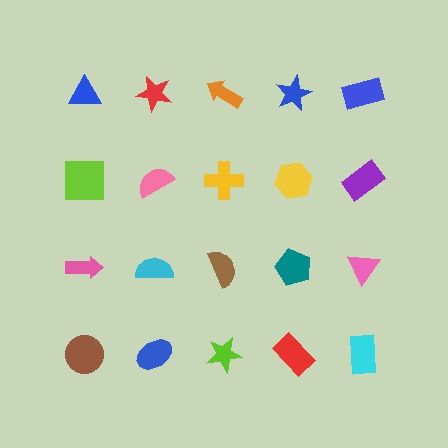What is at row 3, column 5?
A pink triangle.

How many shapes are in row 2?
5 shapes.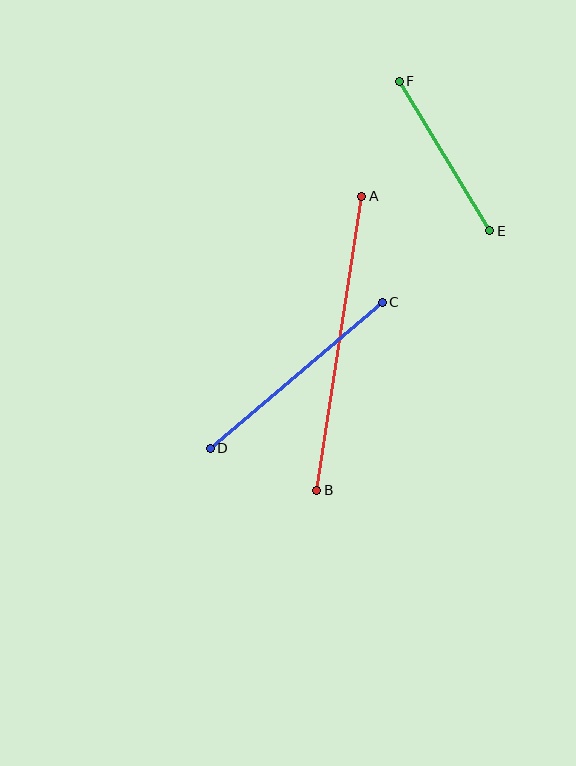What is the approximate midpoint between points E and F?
The midpoint is at approximately (445, 156) pixels.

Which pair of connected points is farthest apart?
Points A and B are farthest apart.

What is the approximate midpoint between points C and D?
The midpoint is at approximately (296, 375) pixels.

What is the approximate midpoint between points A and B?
The midpoint is at approximately (339, 343) pixels.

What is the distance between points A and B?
The distance is approximately 297 pixels.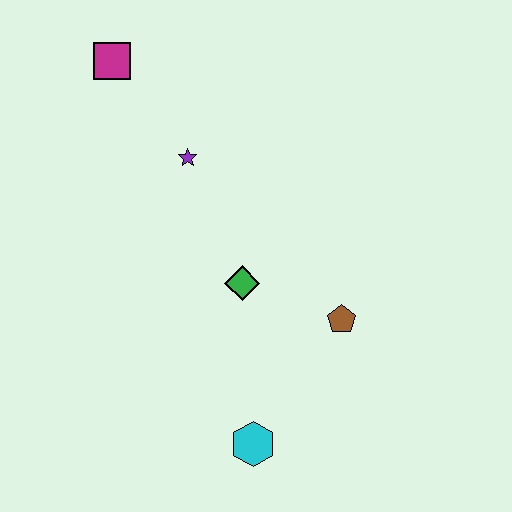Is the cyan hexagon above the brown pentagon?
No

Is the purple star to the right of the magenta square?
Yes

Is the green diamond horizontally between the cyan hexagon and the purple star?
Yes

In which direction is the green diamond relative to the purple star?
The green diamond is below the purple star.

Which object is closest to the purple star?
The magenta square is closest to the purple star.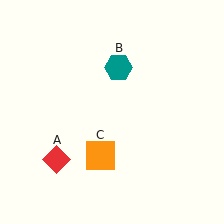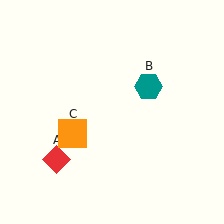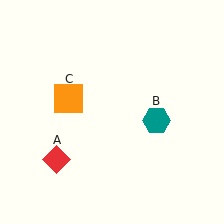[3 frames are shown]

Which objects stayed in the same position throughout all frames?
Red diamond (object A) remained stationary.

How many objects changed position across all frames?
2 objects changed position: teal hexagon (object B), orange square (object C).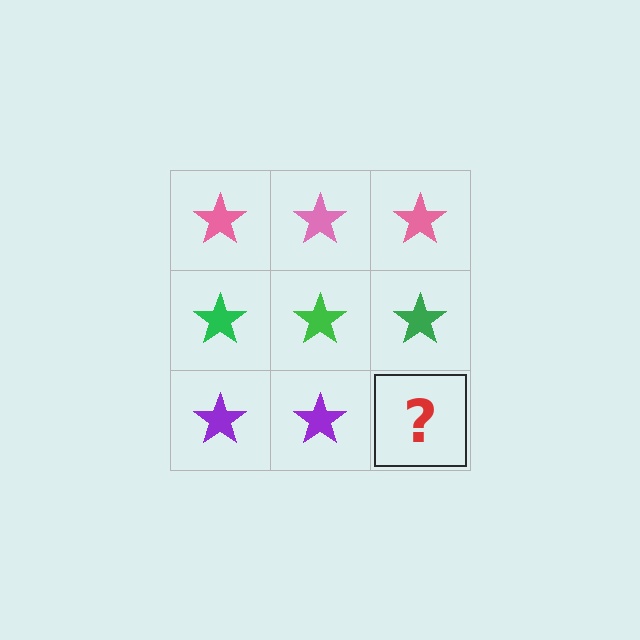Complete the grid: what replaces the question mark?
The question mark should be replaced with a purple star.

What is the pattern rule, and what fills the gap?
The rule is that each row has a consistent color. The gap should be filled with a purple star.